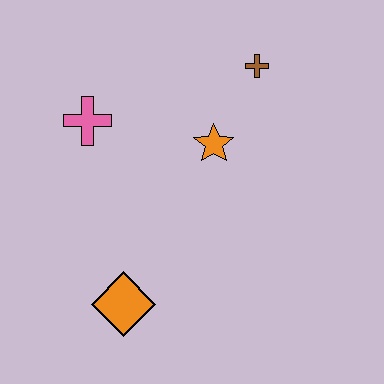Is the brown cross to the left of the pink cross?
No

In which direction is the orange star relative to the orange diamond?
The orange star is above the orange diamond.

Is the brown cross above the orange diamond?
Yes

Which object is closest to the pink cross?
The orange star is closest to the pink cross.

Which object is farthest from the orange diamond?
The brown cross is farthest from the orange diamond.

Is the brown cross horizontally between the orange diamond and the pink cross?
No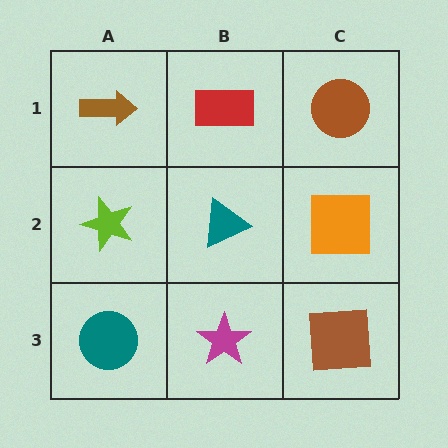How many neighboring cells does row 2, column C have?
3.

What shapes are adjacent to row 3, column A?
A lime star (row 2, column A), a magenta star (row 3, column B).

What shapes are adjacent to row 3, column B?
A teal triangle (row 2, column B), a teal circle (row 3, column A), a brown square (row 3, column C).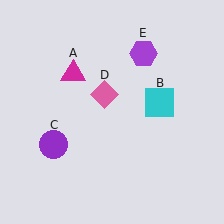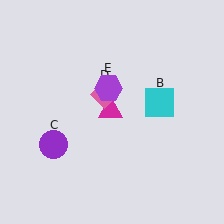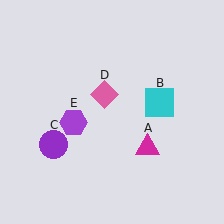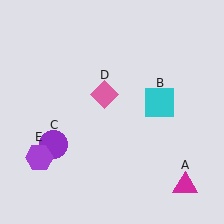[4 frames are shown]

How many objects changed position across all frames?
2 objects changed position: magenta triangle (object A), purple hexagon (object E).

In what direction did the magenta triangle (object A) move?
The magenta triangle (object A) moved down and to the right.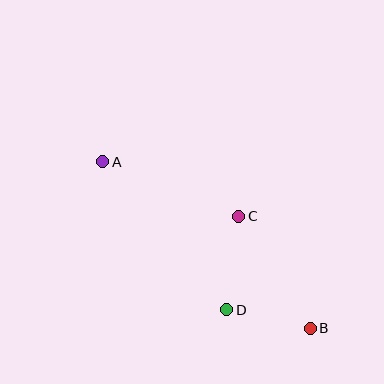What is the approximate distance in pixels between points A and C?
The distance between A and C is approximately 147 pixels.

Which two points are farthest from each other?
Points A and B are farthest from each other.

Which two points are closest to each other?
Points B and D are closest to each other.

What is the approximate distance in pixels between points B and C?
The distance between B and C is approximately 133 pixels.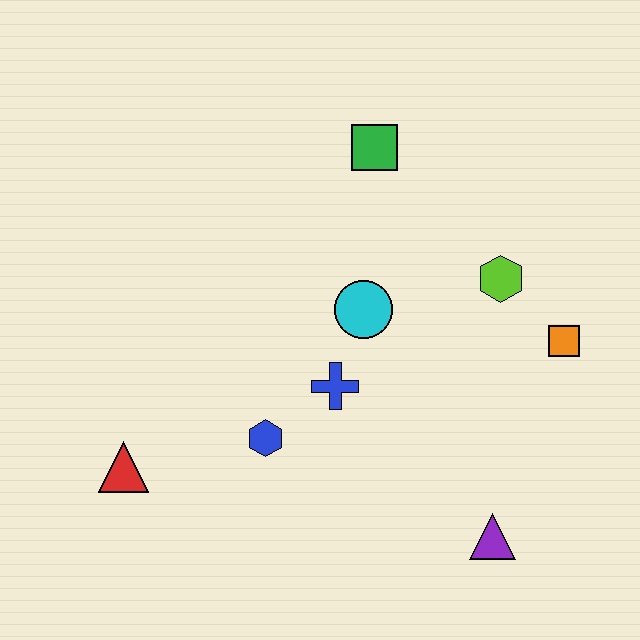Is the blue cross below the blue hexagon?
No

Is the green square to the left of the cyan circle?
No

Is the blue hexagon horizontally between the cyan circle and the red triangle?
Yes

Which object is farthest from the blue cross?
The green square is farthest from the blue cross.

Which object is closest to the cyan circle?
The blue cross is closest to the cyan circle.